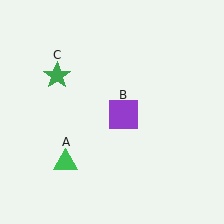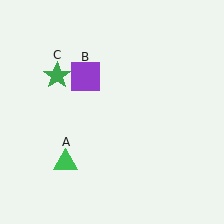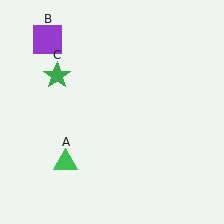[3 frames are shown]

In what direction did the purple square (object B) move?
The purple square (object B) moved up and to the left.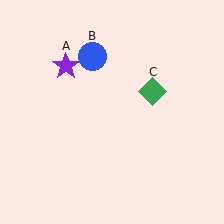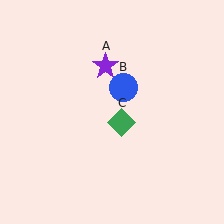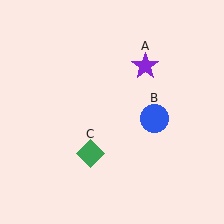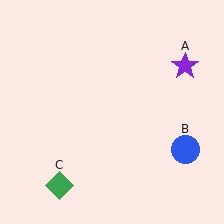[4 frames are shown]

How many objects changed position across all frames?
3 objects changed position: purple star (object A), blue circle (object B), green diamond (object C).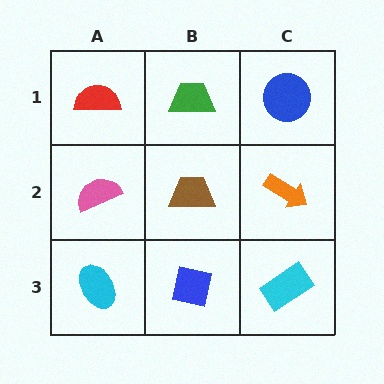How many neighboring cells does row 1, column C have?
2.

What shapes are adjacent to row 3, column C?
An orange arrow (row 2, column C), a blue square (row 3, column B).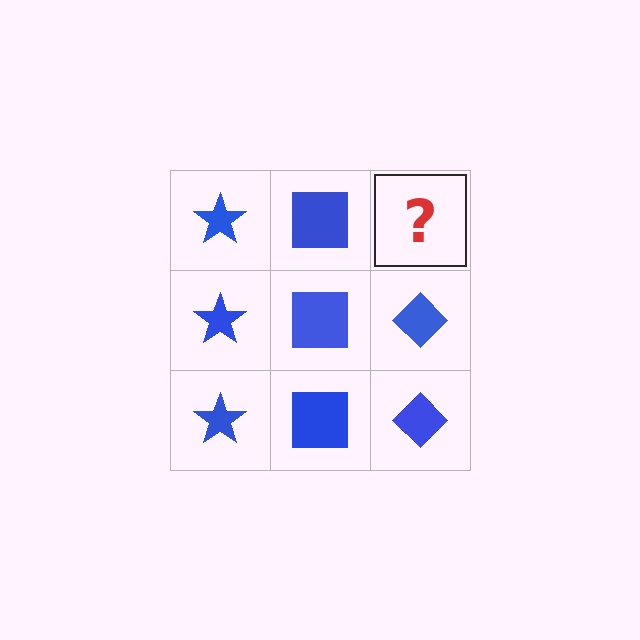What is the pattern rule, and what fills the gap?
The rule is that each column has a consistent shape. The gap should be filled with a blue diamond.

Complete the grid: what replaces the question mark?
The question mark should be replaced with a blue diamond.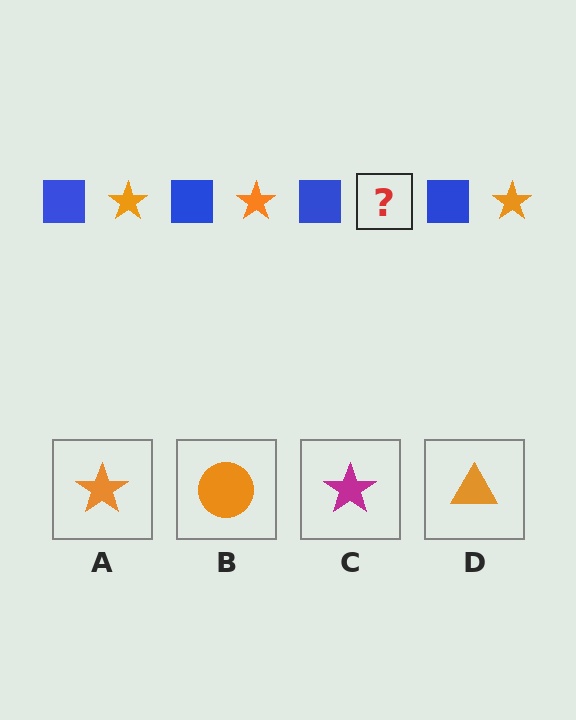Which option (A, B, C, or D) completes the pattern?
A.